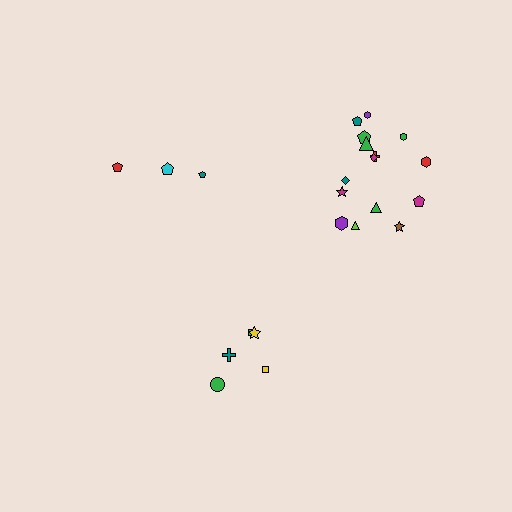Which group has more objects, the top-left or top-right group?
The top-right group.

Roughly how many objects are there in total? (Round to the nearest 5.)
Roughly 25 objects in total.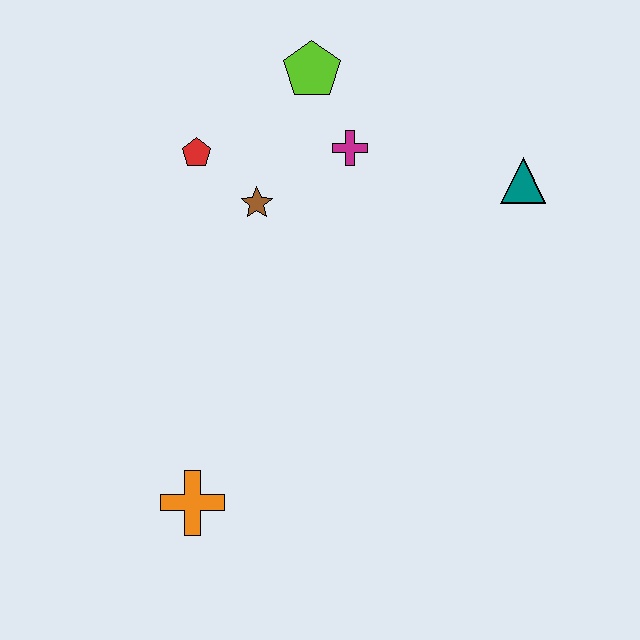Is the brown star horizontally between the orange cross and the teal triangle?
Yes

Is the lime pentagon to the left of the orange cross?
No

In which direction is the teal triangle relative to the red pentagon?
The teal triangle is to the right of the red pentagon.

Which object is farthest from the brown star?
The orange cross is farthest from the brown star.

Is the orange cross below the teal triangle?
Yes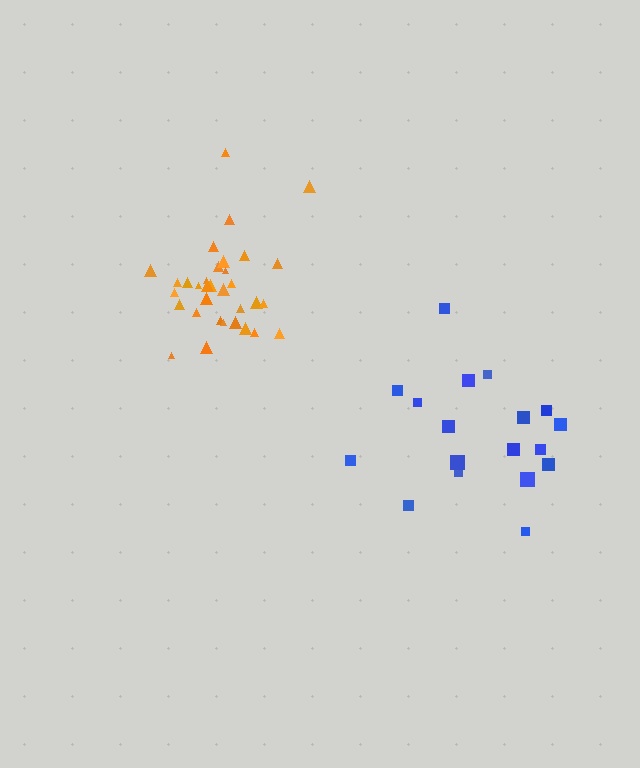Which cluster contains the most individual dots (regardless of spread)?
Orange (34).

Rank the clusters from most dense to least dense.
orange, blue.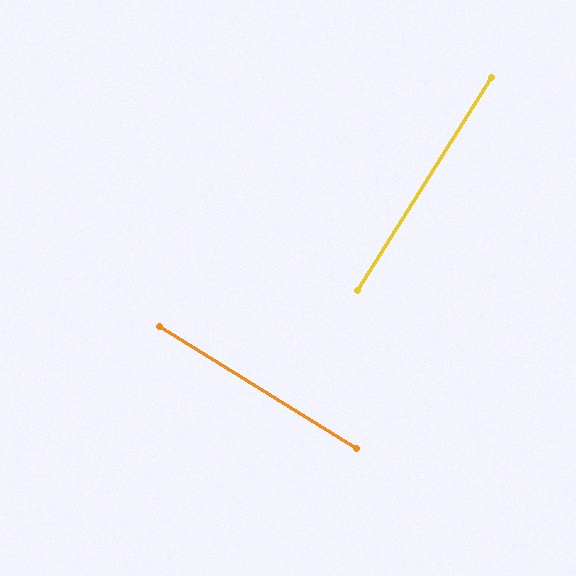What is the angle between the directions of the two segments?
Approximately 89 degrees.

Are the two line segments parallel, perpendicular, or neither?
Perpendicular — they meet at approximately 89°.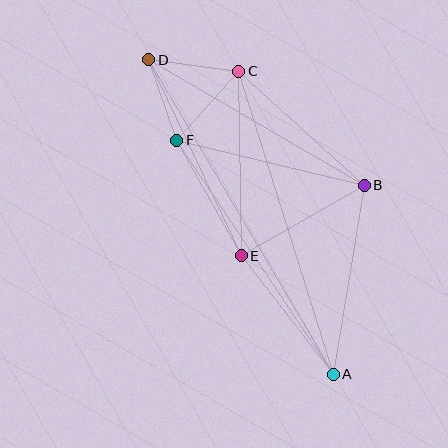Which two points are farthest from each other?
Points A and D are farthest from each other.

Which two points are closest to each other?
Points D and F are closest to each other.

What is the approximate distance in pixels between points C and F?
The distance between C and F is approximately 92 pixels.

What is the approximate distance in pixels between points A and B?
The distance between A and B is approximately 192 pixels.